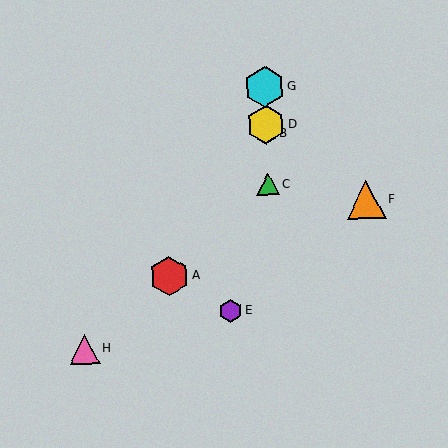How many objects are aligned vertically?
4 objects (B, C, D, G) are aligned vertically.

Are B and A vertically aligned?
No, B is at x≈266 and A is at x≈169.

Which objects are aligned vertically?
Objects B, C, D, G are aligned vertically.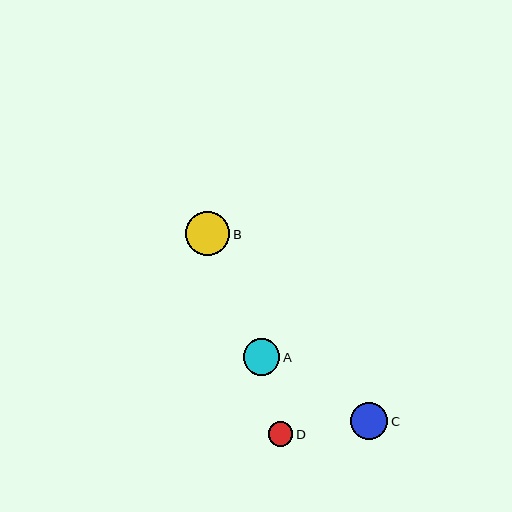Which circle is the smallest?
Circle D is the smallest with a size of approximately 25 pixels.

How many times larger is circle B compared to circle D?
Circle B is approximately 1.8 times the size of circle D.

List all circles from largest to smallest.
From largest to smallest: B, C, A, D.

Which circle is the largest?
Circle B is the largest with a size of approximately 44 pixels.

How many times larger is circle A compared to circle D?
Circle A is approximately 1.5 times the size of circle D.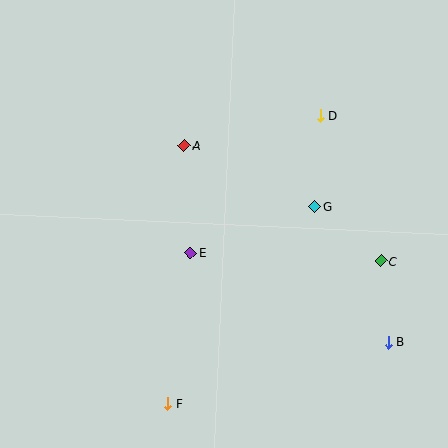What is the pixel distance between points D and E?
The distance between D and E is 189 pixels.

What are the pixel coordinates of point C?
Point C is at (381, 261).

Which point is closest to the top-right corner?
Point D is closest to the top-right corner.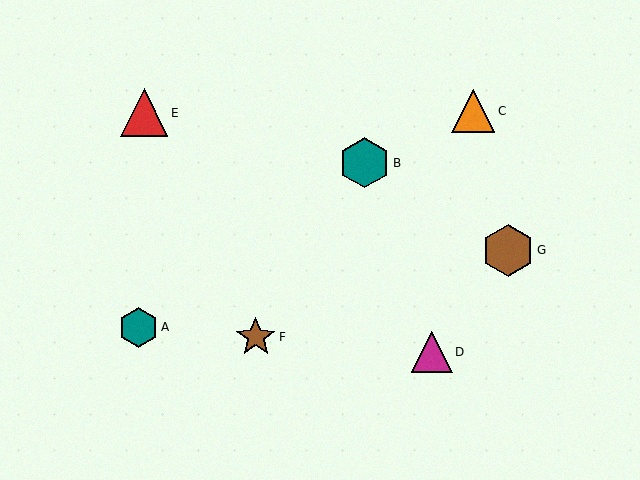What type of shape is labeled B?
Shape B is a teal hexagon.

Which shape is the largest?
The brown hexagon (labeled G) is the largest.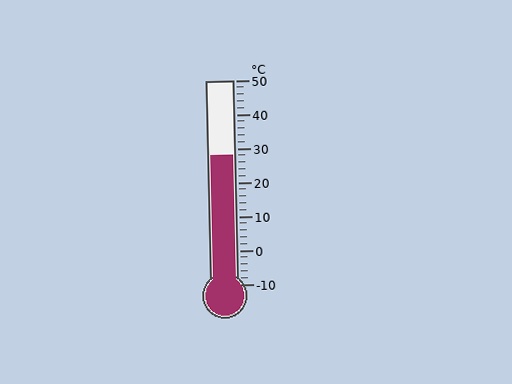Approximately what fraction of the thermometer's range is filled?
The thermometer is filled to approximately 65% of its range.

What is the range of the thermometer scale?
The thermometer scale ranges from -10°C to 50°C.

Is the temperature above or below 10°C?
The temperature is above 10°C.